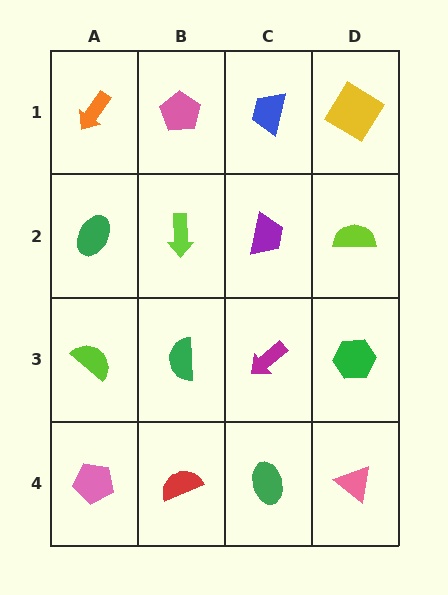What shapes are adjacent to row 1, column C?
A purple trapezoid (row 2, column C), a pink pentagon (row 1, column B), a yellow diamond (row 1, column D).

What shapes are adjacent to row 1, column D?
A lime semicircle (row 2, column D), a blue trapezoid (row 1, column C).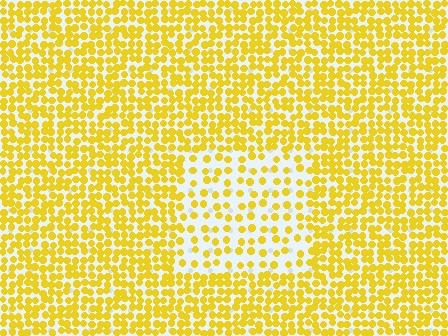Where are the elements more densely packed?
The elements are more densely packed outside the rectangle boundary.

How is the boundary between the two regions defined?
The boundary is defined by a change in element density (approximately 2.1x ratio). All elements are the same color, size, and shape.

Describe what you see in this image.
The image contains small yellow elements arranged at two different densities. A rectangle-shaped region is visible where the elements are less densely packed than the surrounding area.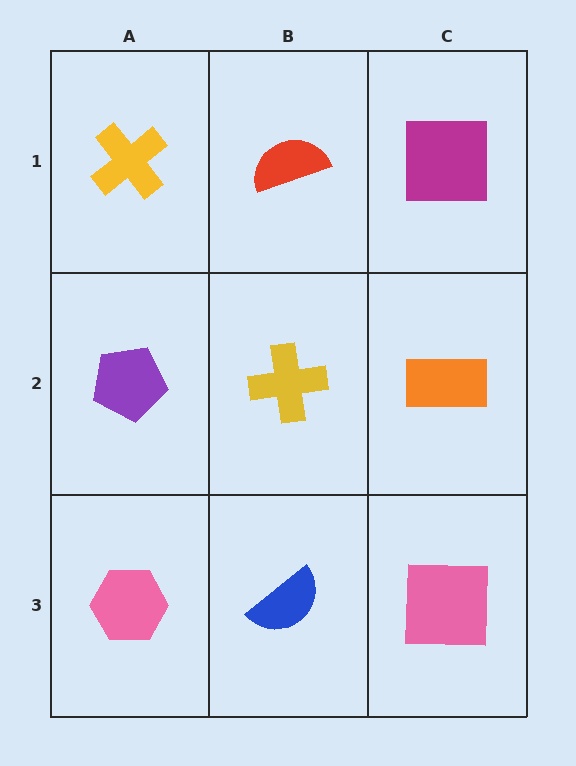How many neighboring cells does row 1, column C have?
2.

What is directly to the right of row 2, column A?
A yellow cross.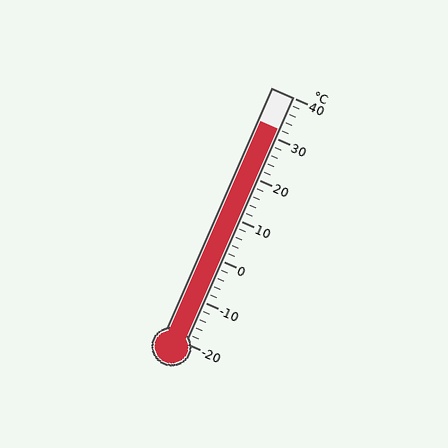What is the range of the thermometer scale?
The thermometer scale ranges from -20°C to 40°C.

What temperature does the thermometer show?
The thermometer shows approximately 32°C.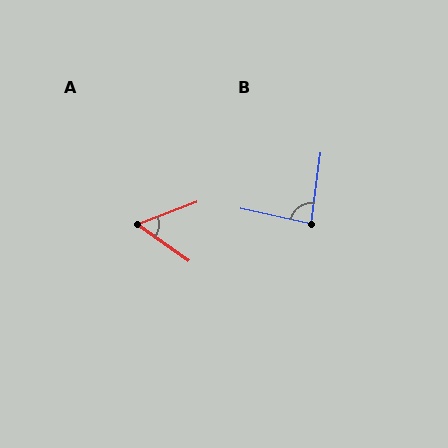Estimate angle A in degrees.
Approximately 56 degrees.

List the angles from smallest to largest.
A (56°), B (86°).